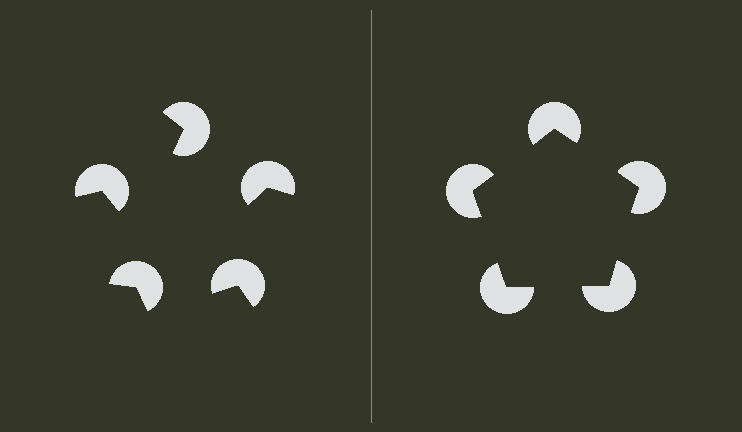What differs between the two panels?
The pac-man discs are positioned identically on both sides; only the wedge orientations differ. On the right they align to a pentagon; on the left they are misaligned.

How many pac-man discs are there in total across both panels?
10 — 5 on each side.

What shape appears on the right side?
An illusory pentagon.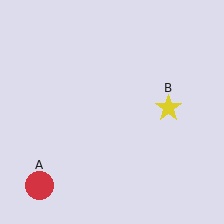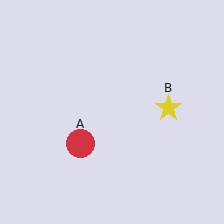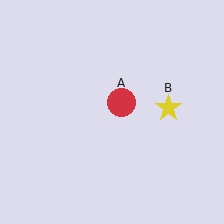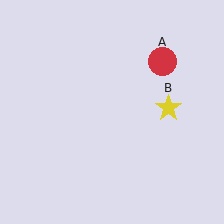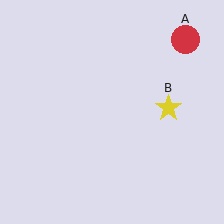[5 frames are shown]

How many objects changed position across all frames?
1 object changed position: red circle (object A).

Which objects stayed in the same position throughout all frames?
Yellow star (object B) remained stationary.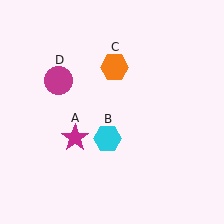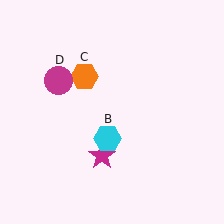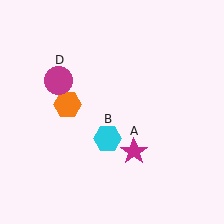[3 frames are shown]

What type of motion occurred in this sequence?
The magenta star (object A), orange hexagon (object C) rotated counterclockwise around the center of the scene.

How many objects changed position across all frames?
2 objects changed position: magenta star (object A), orange hexagon (object C).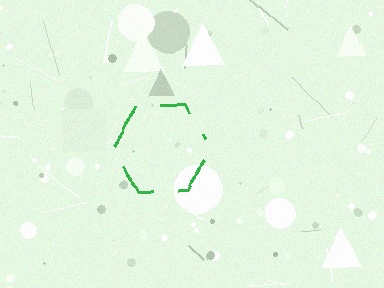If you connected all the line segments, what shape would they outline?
They would outline a hexagon.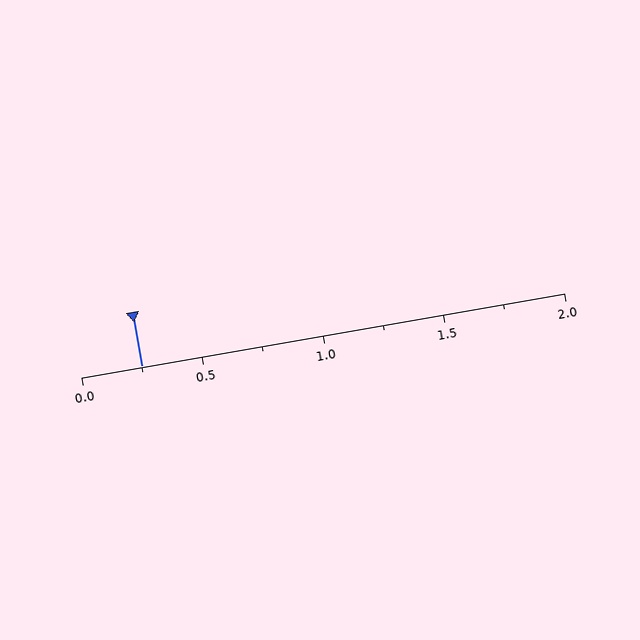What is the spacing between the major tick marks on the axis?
The major ticks are spaced 0.5 apart.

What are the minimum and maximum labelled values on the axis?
The axis runs from 0.0 to 2.0.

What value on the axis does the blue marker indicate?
The marker indicates approximately 0.25.